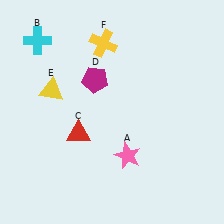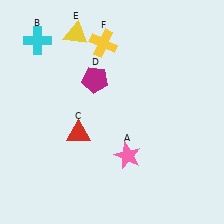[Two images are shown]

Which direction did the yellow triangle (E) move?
The yellow triangle (E) moved up.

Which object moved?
The yellow triangle (E) moved up.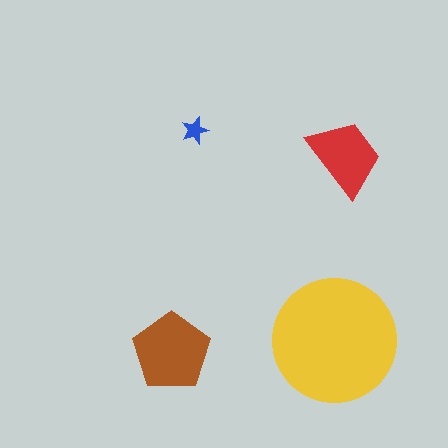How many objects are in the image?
There are 4 objects in the image.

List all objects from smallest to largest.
The blue star, the red trapezoid, the brown pentagon, the yellow circle.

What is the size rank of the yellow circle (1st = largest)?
1st.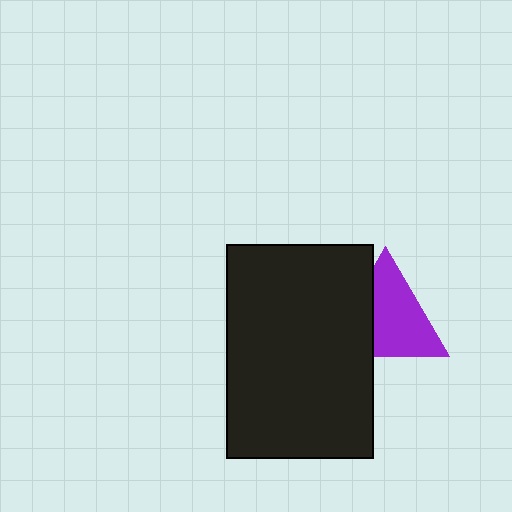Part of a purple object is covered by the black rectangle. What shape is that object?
It is a triangle.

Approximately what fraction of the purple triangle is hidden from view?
Roughly 33% of the purple triangle is hidden behind the black rectangle.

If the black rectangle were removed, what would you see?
You would see the complete purple triangle.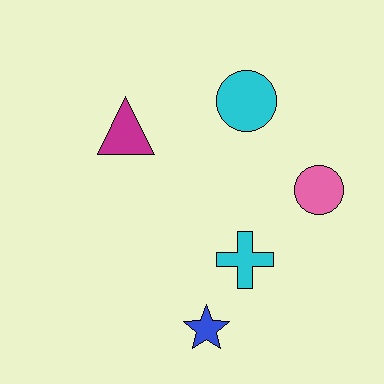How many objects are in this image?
There are 5 objects.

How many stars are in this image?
There is 1 star.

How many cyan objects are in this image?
There are 2 cyan objects.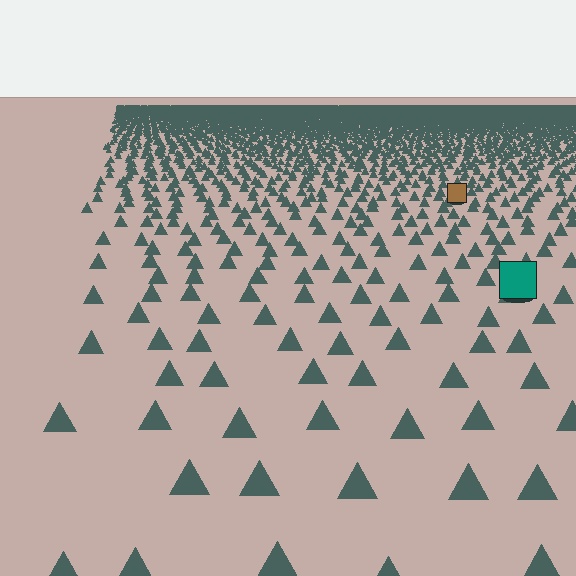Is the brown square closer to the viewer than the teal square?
No. The teal square is closer — you can tell from the texture gradient: the ground texture is coarser near it.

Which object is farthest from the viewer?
The brown square is farthest from the viewer. It appears smaller and the ground texture around it is denser.